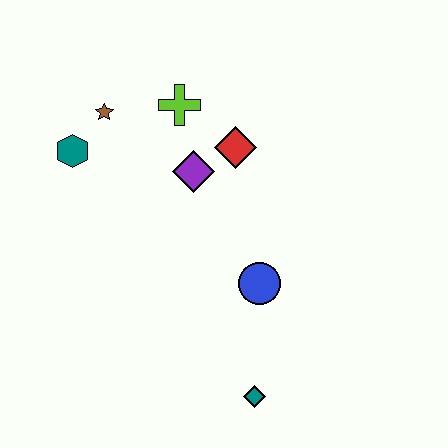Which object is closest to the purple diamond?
The red diamond is closest to the purple diamond.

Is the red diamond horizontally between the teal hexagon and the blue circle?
Yes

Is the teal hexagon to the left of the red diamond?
Yes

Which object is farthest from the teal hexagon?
The teal diamond is farthest from the teal hexagon.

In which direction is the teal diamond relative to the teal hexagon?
The teal diamond is below the teal hexagon.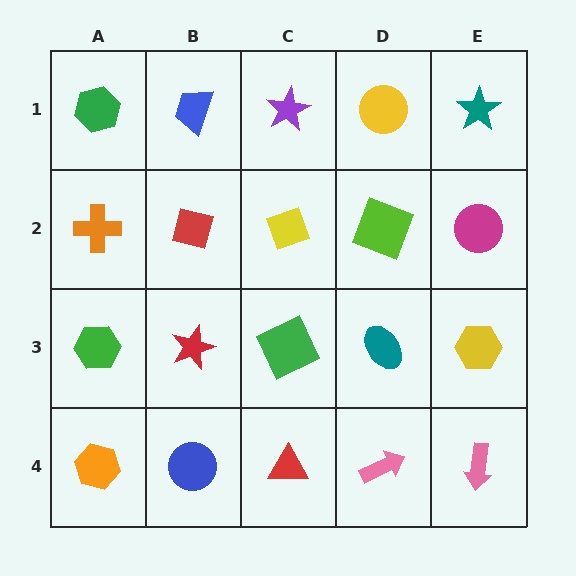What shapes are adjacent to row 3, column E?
A magenta circle (row 2, column E), a pink arrow (row 4, column E), a teal ellipse (row 3, column D).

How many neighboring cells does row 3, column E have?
3.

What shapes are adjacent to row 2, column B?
A blue trapezoid (row 1, column B), a red star (row 3, column B), an orange cross (row 2, column A), a yellow diamond (row 2, column C).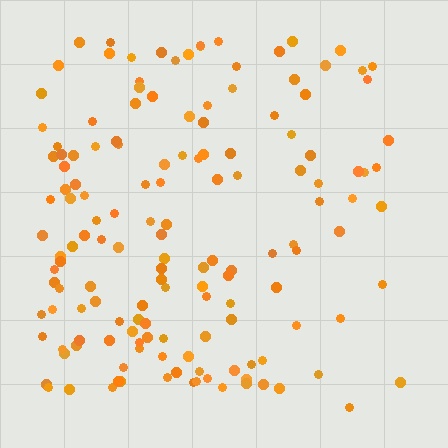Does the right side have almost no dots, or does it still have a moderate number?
Still a moderate number, just noticeably fewer than the left.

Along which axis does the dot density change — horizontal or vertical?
Horizontal.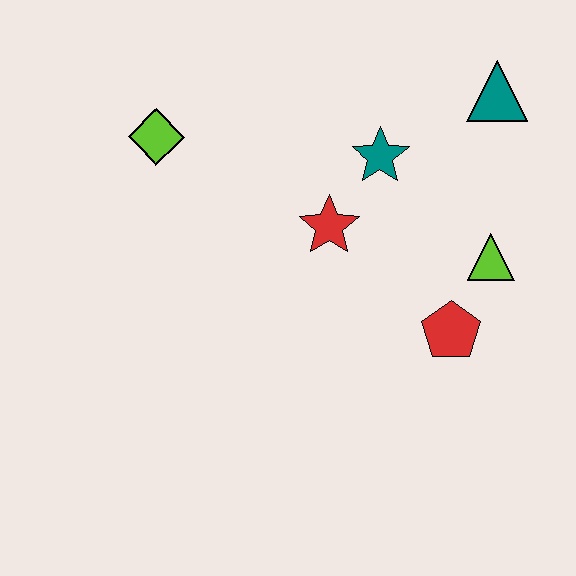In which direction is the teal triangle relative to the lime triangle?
The teal triangle is above the lime triangle.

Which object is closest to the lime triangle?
The red pentagon is closest to the lime triangle.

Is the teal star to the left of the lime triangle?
Yes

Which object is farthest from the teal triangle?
The lime diamond is farthest from the teal triangle.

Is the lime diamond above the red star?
Yes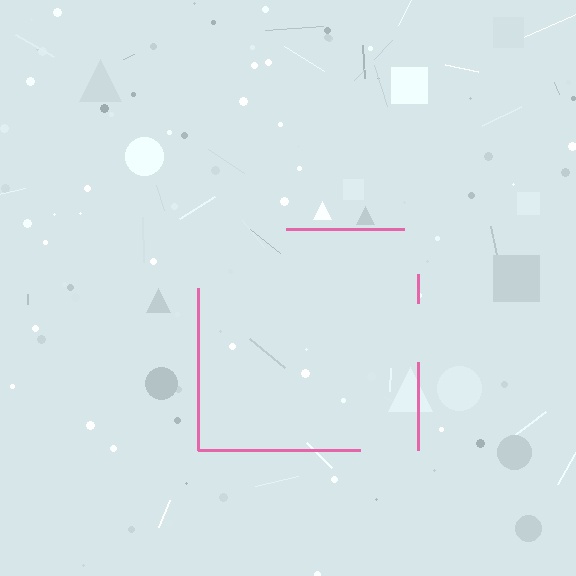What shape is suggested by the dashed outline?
The dashed outline suggests a square.